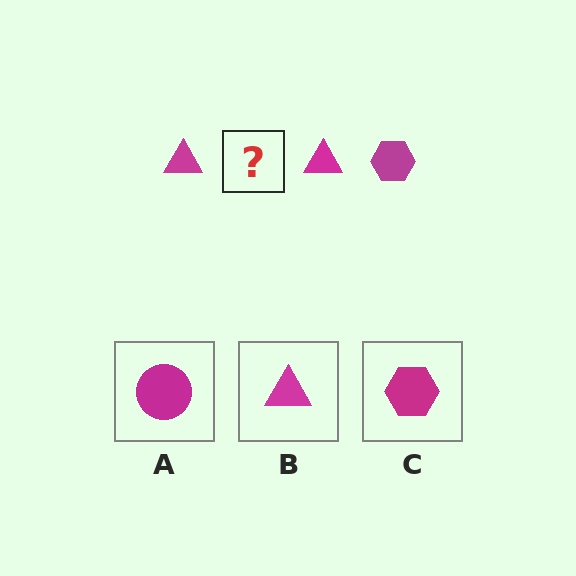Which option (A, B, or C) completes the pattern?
C.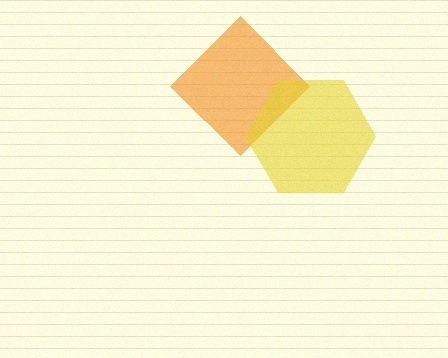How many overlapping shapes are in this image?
There are 2 overlapping shapes in the image.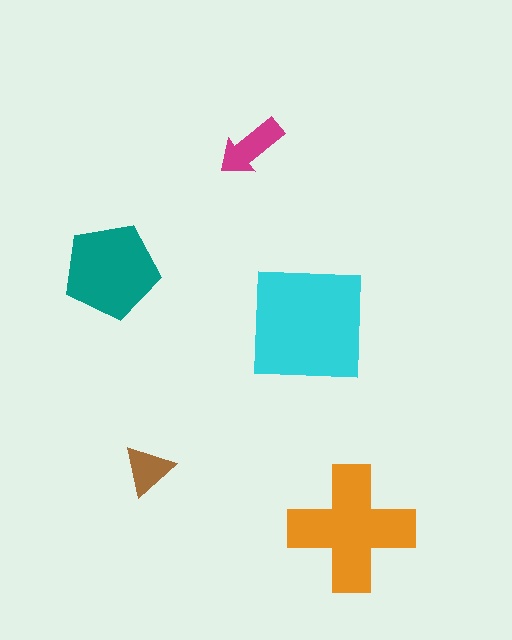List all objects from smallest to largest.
The brown triangle, the magenta arrow, the teal pentagon, the orange cross, the cyan square.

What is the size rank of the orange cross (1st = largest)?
2nd.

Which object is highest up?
The magenta arrow is topmost.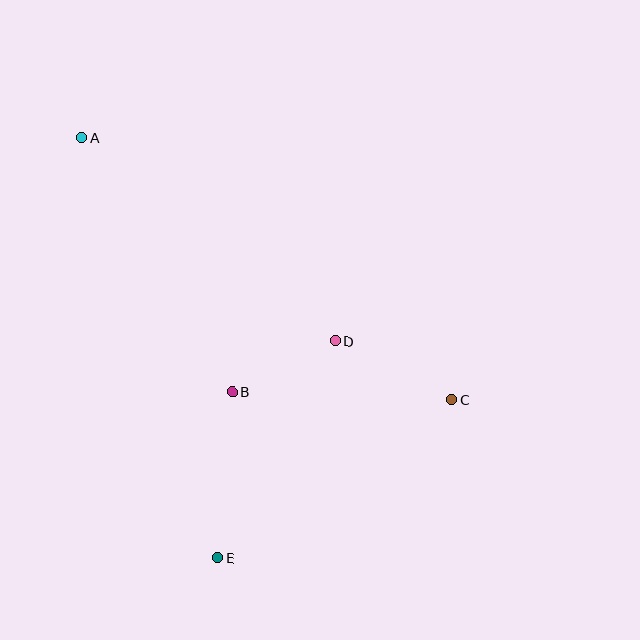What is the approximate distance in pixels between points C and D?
The distance between C and D is approximately 130 pixels.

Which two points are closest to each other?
Points B and D are closest to each other.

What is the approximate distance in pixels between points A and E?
The distance between A and E is approximately 442 pixels.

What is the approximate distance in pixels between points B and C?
The distance between B and C is approximately 219 pixels.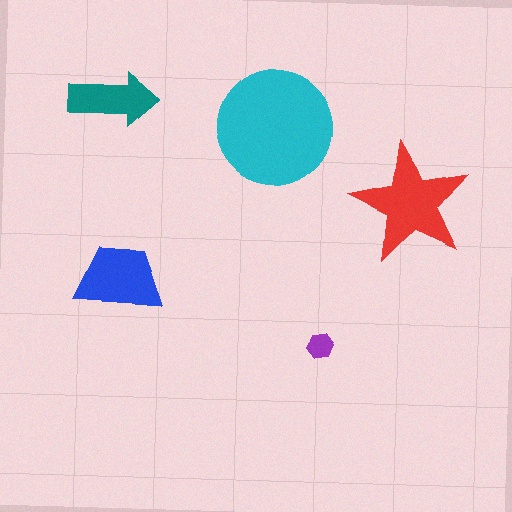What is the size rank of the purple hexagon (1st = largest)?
5th.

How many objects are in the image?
There are 5 objects in the image.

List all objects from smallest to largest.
The purple hexagon, the teal arrow, the blue trapezoid, the red star, the cyan circle.